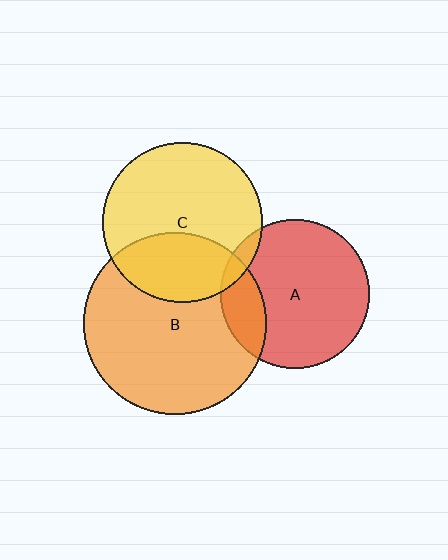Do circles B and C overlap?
Yes.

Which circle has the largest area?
Circle B (orange).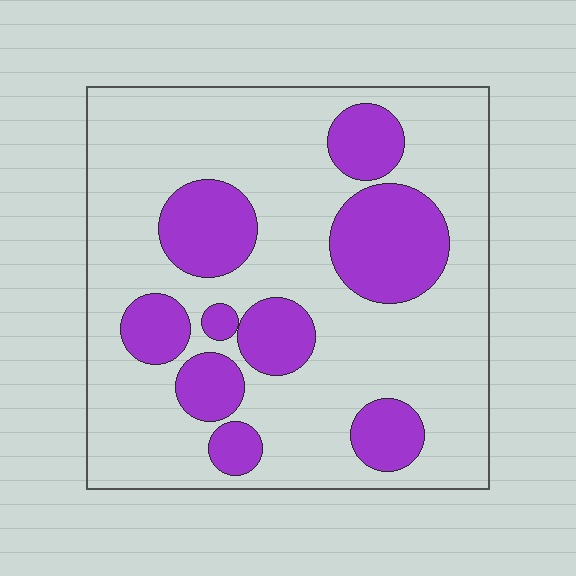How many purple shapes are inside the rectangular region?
9.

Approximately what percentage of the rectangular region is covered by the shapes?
Approximately 25%.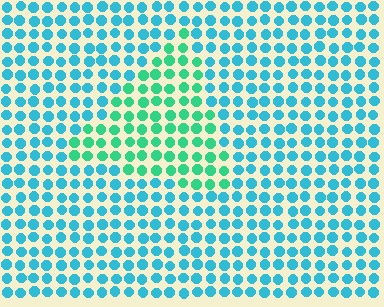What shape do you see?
I see a triangle.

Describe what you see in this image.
The image is filled with small cyan elements in a uniform arrangement. A triangle-shaped region is visible where the elements are tinted to a slightly different hue, forming a subtle color boundary.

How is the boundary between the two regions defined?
The boundary is defined purely by a slight shift in hue (about 38 degrees). Spacing, size, and orientation are identical on both sides.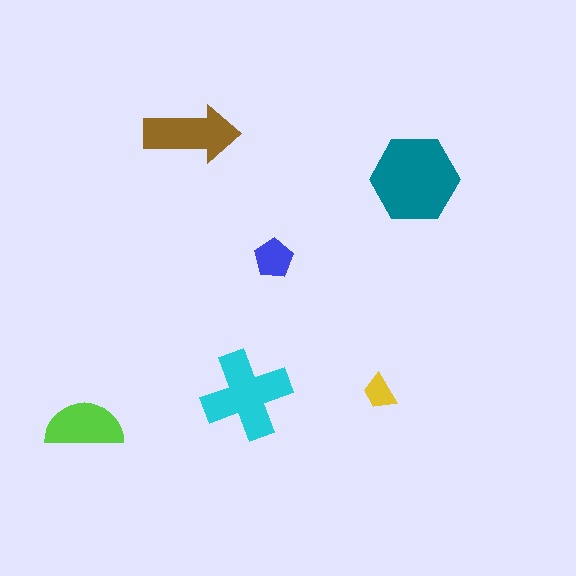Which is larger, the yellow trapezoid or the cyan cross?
The cyan cross.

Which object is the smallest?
The yellow trapezoid.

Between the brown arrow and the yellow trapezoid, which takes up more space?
The brown arrow.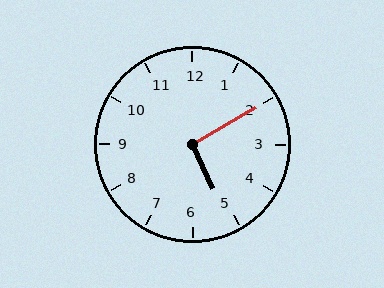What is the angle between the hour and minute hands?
Approximately 95 degrees.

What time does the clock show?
5:10.